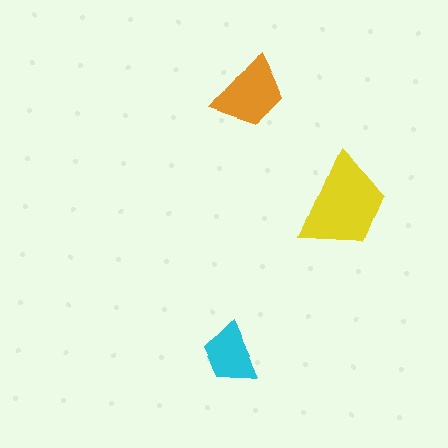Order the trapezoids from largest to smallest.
the yellow one, the orange one, the cyan one.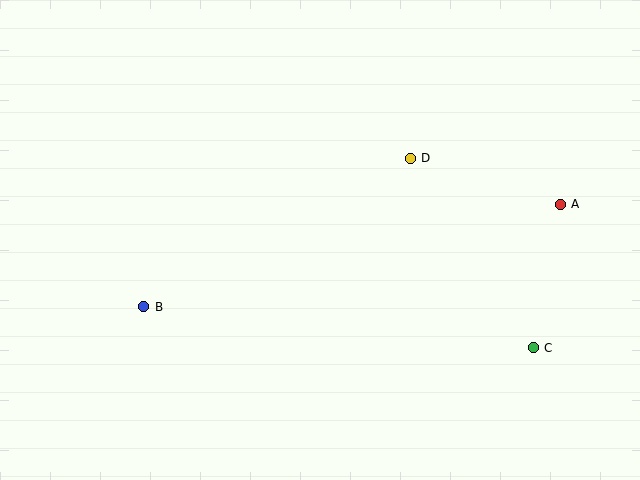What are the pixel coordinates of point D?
Point D is at (410, 158).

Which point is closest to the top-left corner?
Point B is closest to the top-left corner.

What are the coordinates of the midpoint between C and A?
The midpoint between C and A is at (547, 276).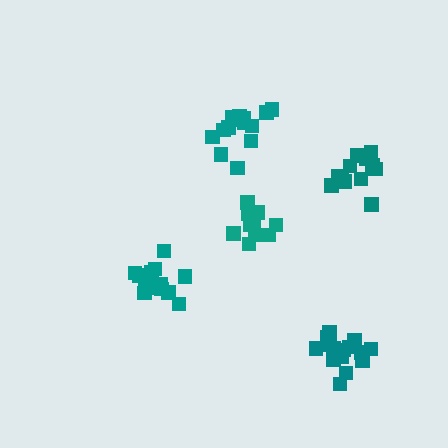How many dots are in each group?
Group 1: 11 dots, Group 2: 15 dots, Group 3: 14 dots, Group 4: 12 dots, Group 5: 15 dots (67 total).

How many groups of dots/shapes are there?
There are 5 groups.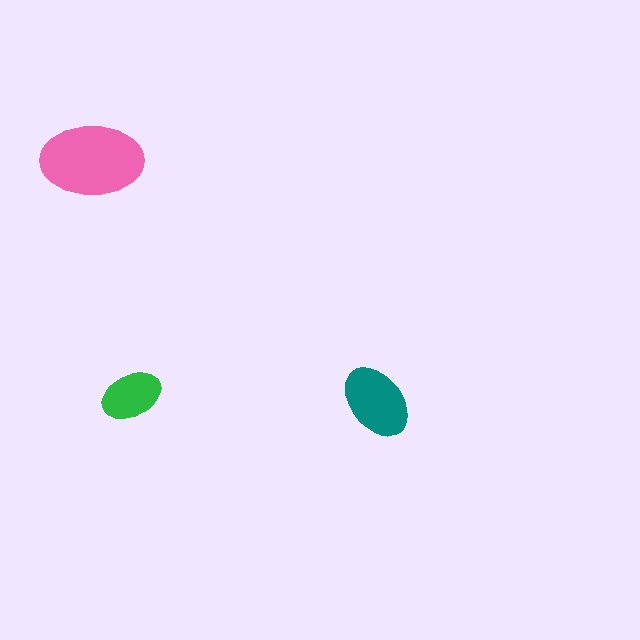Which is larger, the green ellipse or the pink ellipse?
The pink one.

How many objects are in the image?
There are 3 objects in the image.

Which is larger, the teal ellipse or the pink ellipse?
The pink one.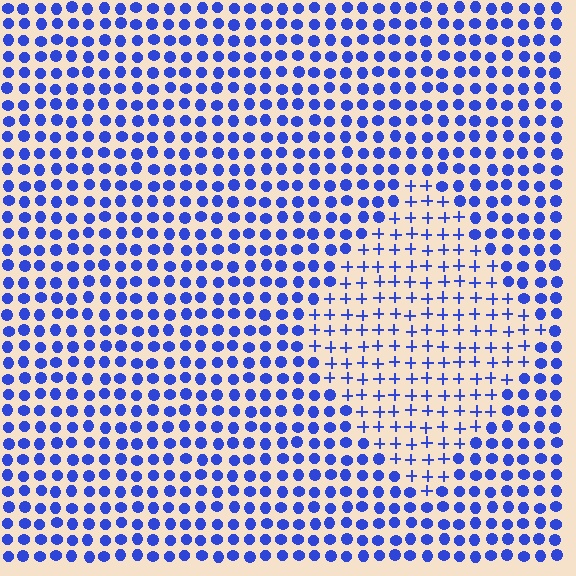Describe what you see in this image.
The image is filled with small blue elements arranged in a uniform grid. A diamond-shaped region contains plus signs, while the surrounding area contains circles. The boundary is defined purely by the change in element shape.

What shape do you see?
I see a diamond.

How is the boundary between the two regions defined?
The boundary is defined by a change in element shape: plus signs inside vs. circles outside. All elements share the same color and spacing.